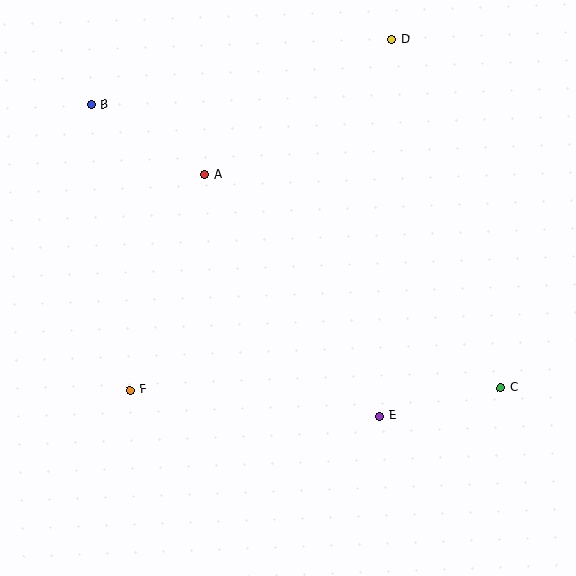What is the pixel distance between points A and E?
The distance between A and E is 298 pixels.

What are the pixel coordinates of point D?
Point D is at (392, 39).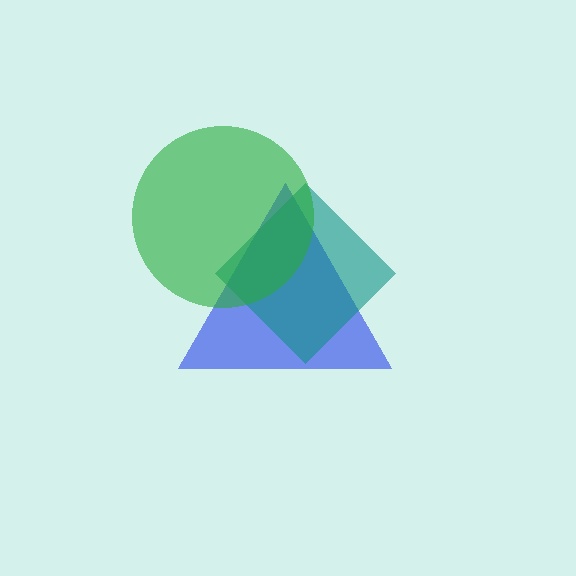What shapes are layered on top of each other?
The layered shapes are: a blue triangle, a teal diamond, a green circle.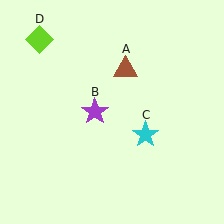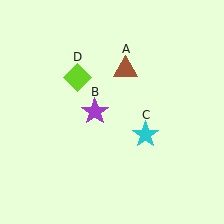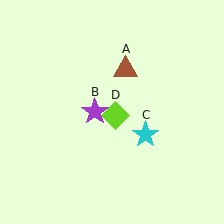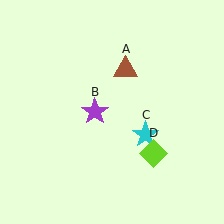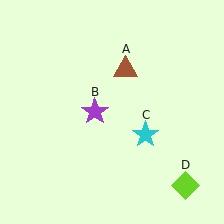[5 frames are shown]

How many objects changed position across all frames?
1 object changed position: lime diamond (object D).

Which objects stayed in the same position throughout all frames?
Brown triangle (object A) and purple star (object B) and cyan star (object C) remained stationary.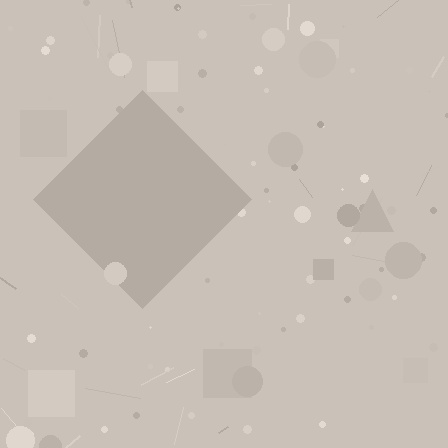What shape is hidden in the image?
A diamond is hidden in the image.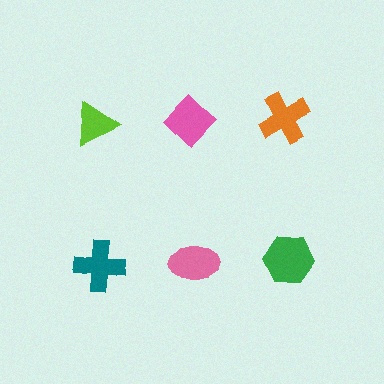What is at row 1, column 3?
An orange cross.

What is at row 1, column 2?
A pink diamond.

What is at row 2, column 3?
A green hexagon.